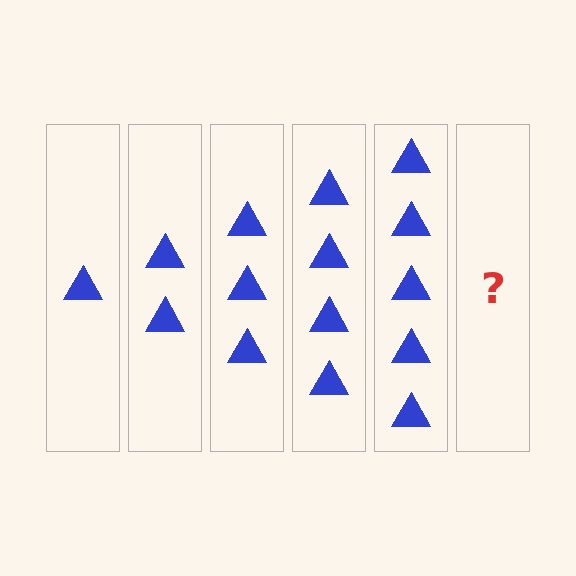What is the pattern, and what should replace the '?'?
The pattern is that each step adds one more triangle. The '?' should be 6 triangles.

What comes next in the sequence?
The next element should be 6 triangles.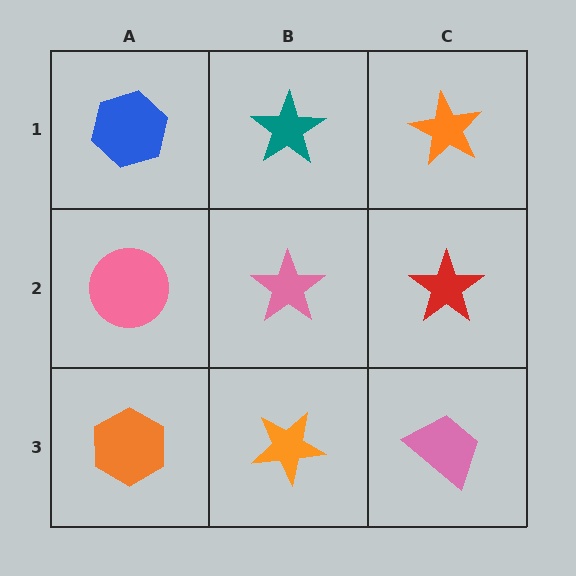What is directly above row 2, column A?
A blue hexagon.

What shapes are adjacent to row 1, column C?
A red star (row 2, column C), a teal star (row 1, column B).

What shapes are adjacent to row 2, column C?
An orange star (row 1, column C), a pink trapezoid (row 3, column C), a pink star (row 2, column B).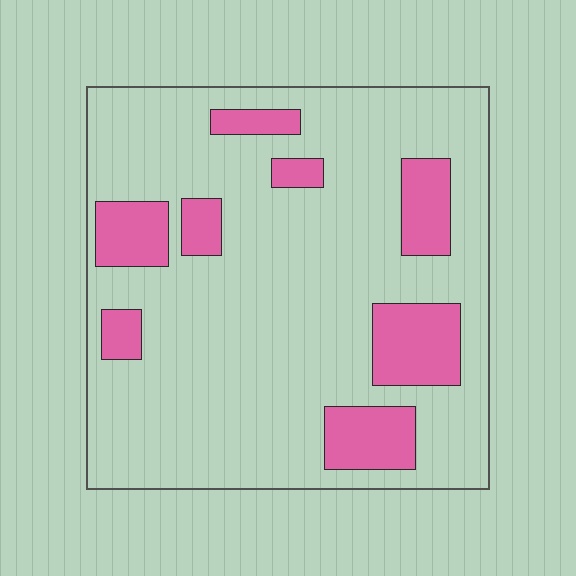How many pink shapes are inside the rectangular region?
8.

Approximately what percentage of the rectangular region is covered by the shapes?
Approximately 20%.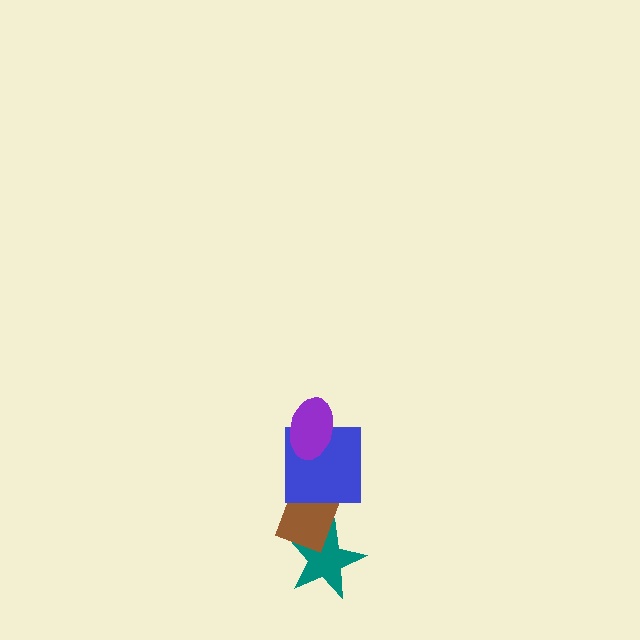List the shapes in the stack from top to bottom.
From top to bottom: the purple ellipse, the blue square, the brown rectangle, the teal star.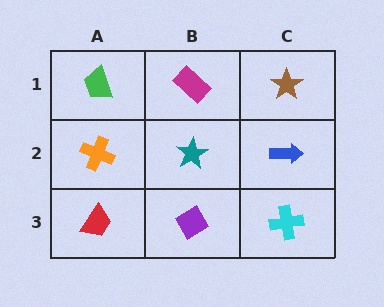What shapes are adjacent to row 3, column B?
A teal star (row 2, column B), a red trapezoid (row 3, column A), a cyan cross (row 3, column C).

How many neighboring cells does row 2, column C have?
3.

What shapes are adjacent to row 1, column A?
An orange cross (row 2, column A), a magenta rectangle (row 1, column B).